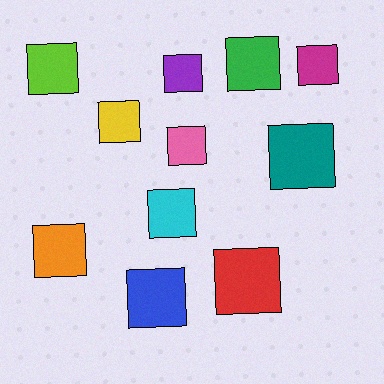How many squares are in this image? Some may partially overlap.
There are 11 squares.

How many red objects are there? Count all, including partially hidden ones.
There is 1 red object.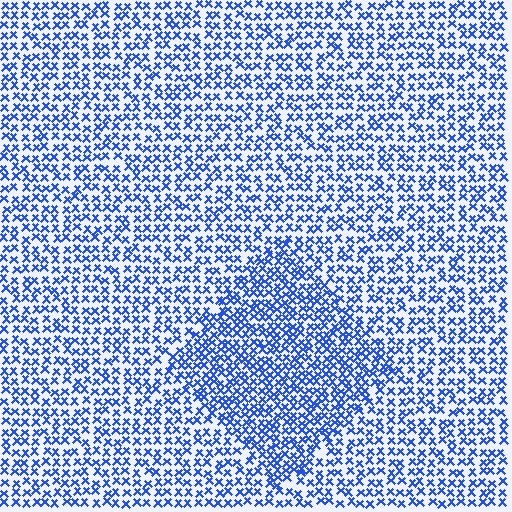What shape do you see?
I see a diamond.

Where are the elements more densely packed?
The elements are more densely packed inside the diamond boundary.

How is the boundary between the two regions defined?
The boundary is defined by a change in element density (approximately 1.6x ratio). All elements are the same color, size, and shape.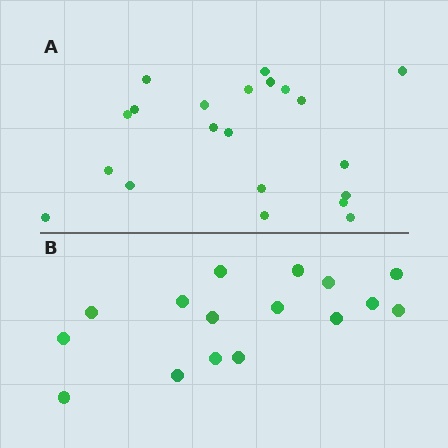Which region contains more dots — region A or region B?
Region A (the top region) has more dots.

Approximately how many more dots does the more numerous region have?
Region A has about 5 more dots than region B.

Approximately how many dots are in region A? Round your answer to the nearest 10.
About 20 dots. (The exact count is 21, which rounds to 20.)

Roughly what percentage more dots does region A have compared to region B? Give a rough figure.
About 30% more.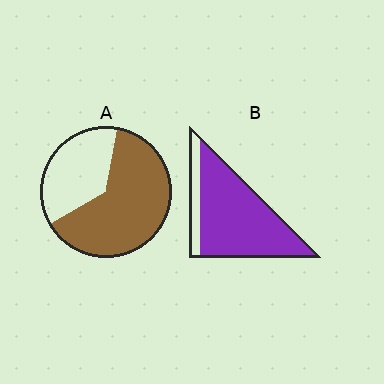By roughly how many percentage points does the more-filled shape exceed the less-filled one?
By roughly 20 percentage points (B over A).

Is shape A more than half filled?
Yes.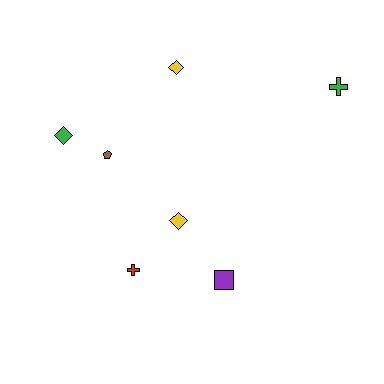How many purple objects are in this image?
There is 1 purple object.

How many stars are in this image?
There are no stars.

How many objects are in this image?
There are 7 objects.